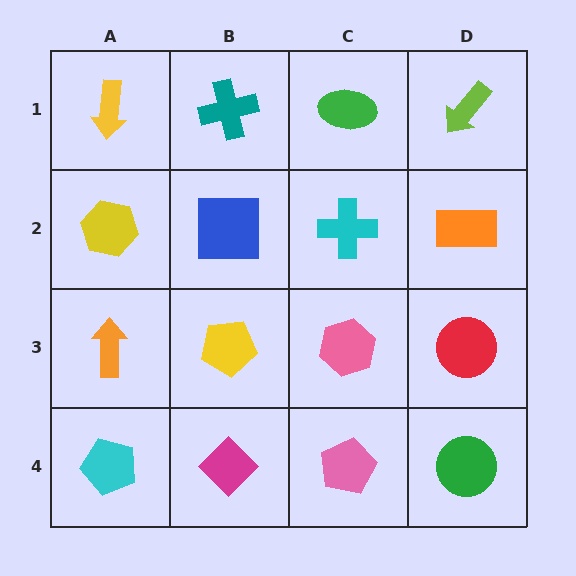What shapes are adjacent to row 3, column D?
An orange rectangle (row 2, column D), a green circle (row 4, column D), a pink hexagon (row 3, column C).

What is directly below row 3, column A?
A cyan pentagon.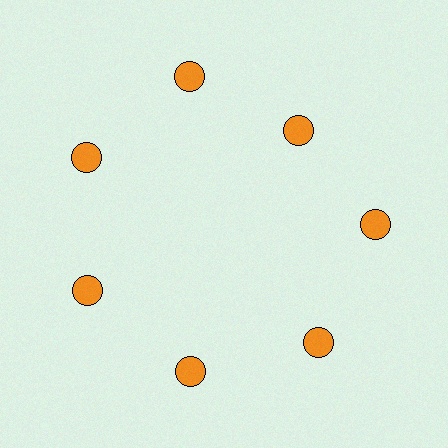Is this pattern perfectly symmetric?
No. The 7 orange circles are arranged in a ring, but one element near the 1 o'clock position is pulled inward toward the center, breaking the 7-fold rotational symmetry.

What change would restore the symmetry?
The symmetry would be restored by moving it outward, back onto the ring so that all 7 circles sit at equal angles and equal distance from the center.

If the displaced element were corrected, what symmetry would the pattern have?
It would have 7-fold rotational symmetry — the pattern would map onto itself every 51 degrees.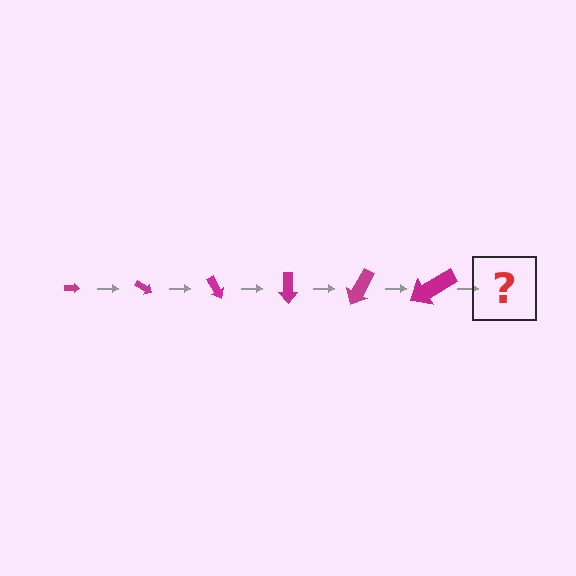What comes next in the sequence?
The next element should be an arrow, larger than the previous one and rotated 180 degrees from the start.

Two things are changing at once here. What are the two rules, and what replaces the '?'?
The two rules are that the arrow grows larger each step and it rotates 30 degrees each step. The '?' should be an arrow, larger than the previous one and rotated 180 degrees from the start.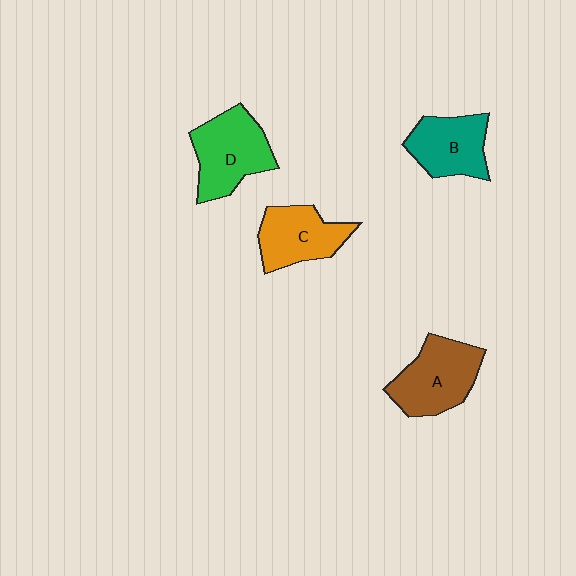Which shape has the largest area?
Shape D (green).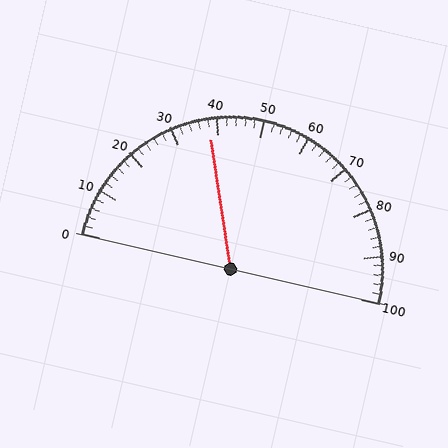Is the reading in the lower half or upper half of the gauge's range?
The reading is in the lower half of the range (0 to 100).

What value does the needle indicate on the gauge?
The needle indicates approximately 38.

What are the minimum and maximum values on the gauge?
The gauge ranges from 0 to 100.